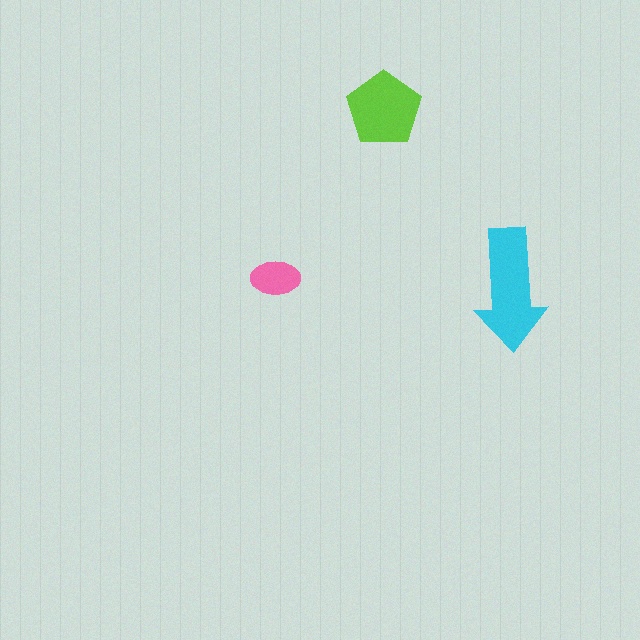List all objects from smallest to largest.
The pink ellipse, the lime pentagon, the cyan arrow.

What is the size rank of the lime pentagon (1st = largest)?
2nd.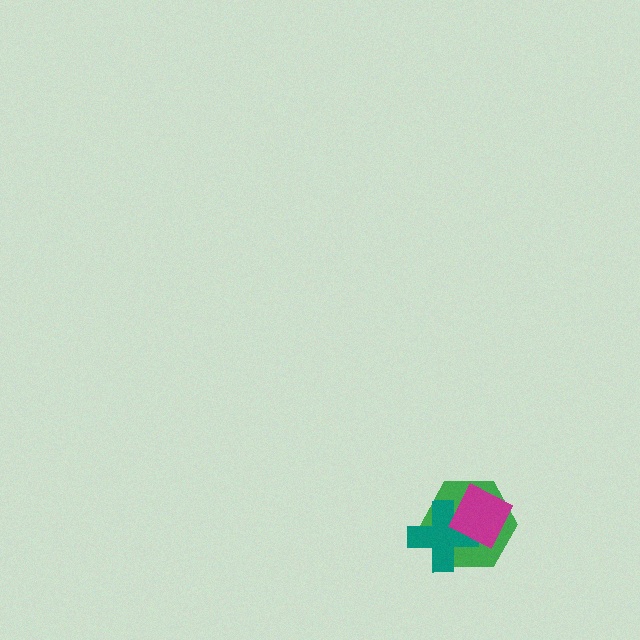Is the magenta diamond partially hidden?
No, no other shape covers it.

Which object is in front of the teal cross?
The magenta diamond is in front of the teal cross.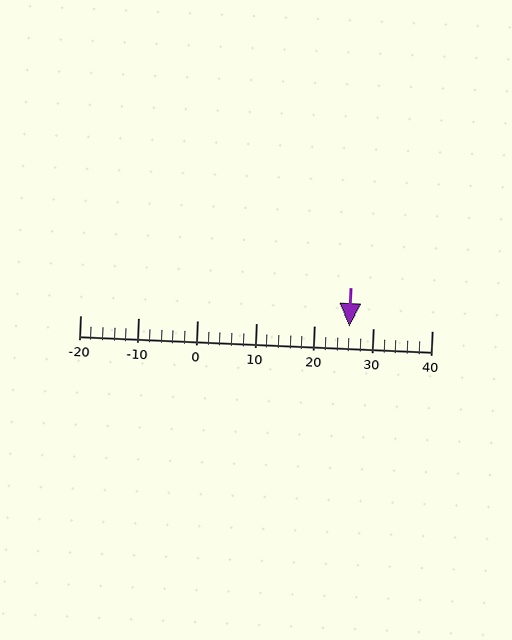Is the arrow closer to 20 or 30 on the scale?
The arrow is closer to 30.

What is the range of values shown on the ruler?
The ruler shows values from -20 to 40.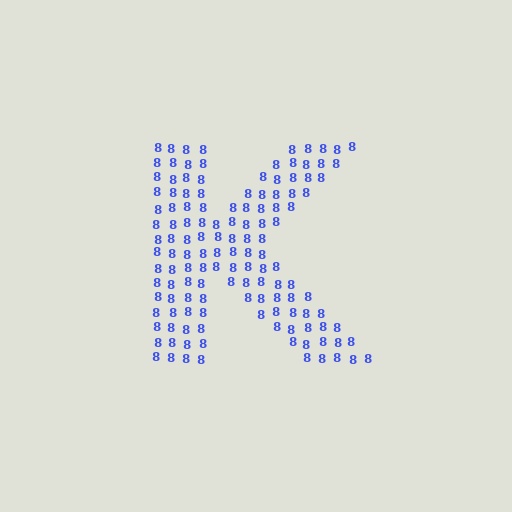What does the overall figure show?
The overall figure shows the letter K.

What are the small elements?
The small elements are digit 8's.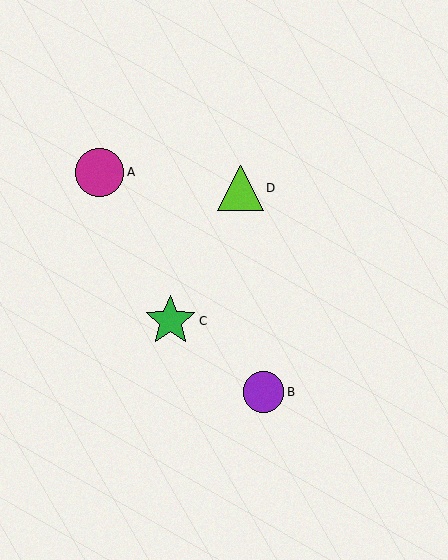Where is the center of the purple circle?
The center of the purple circle is at (263, 392).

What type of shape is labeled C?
Shape C is a green star.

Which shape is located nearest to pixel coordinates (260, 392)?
The purple circle (labeled B) at (263, 392) is nearest to that location.